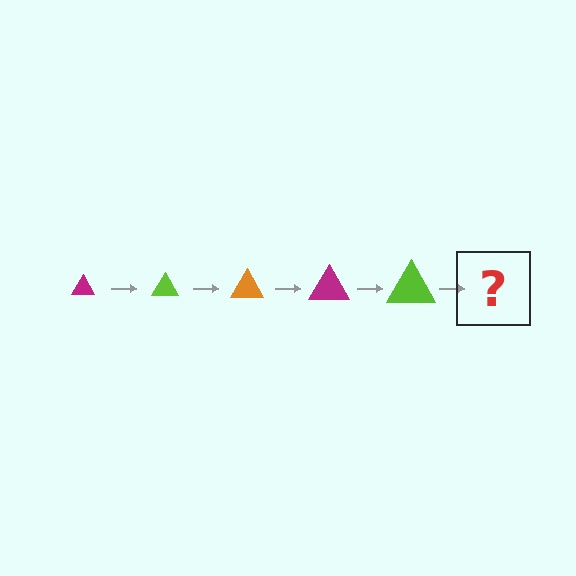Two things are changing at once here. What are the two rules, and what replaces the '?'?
The two rules are that the triangle grows larger each step and the color cycles through magenta, lime, and orange. The '?' should be an orange triangle, larger than the previous one.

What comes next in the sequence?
The next element should be an orange triangle, larger than the previous one.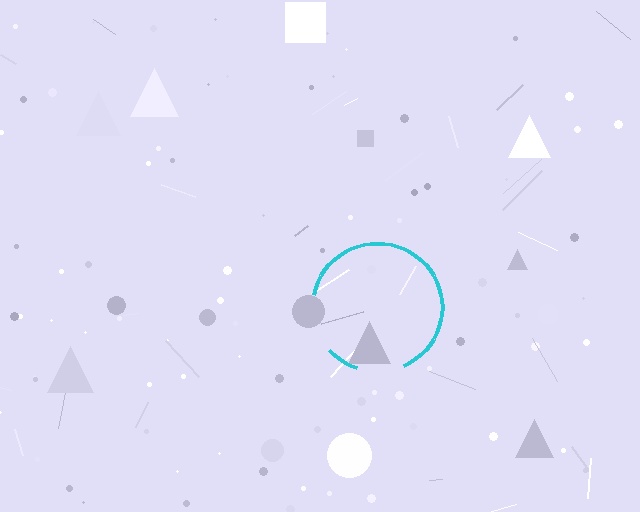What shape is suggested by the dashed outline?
The dashed outline suggests a circle.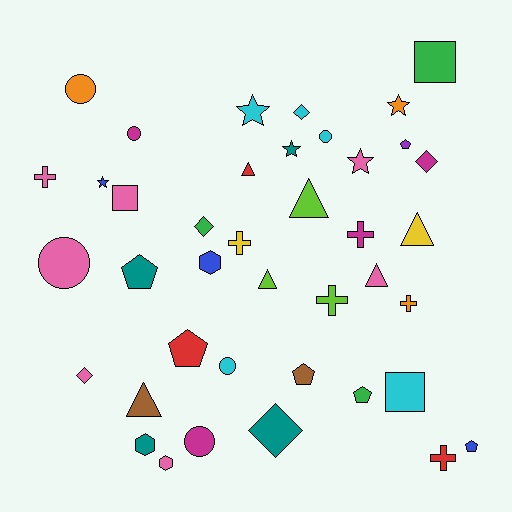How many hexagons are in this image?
There are 3 hexagons.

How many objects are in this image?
There are 40 objects.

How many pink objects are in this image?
There are 7 pink objects.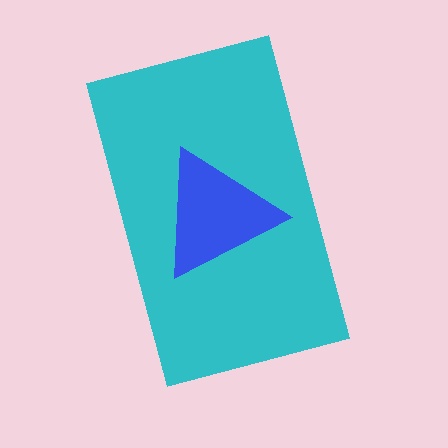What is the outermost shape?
The cyan rectangle.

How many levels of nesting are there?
2.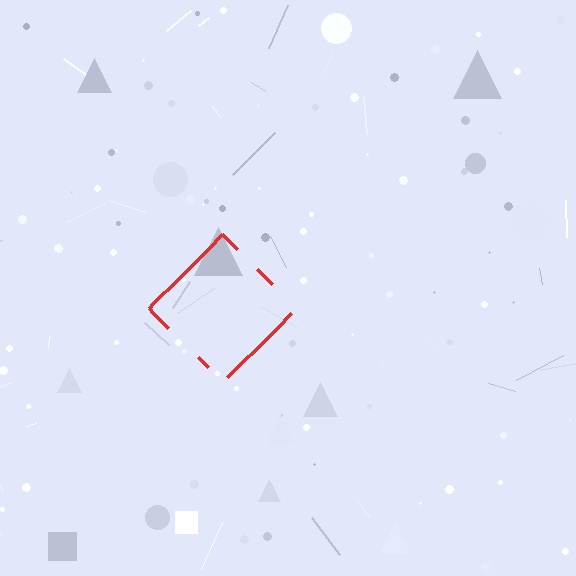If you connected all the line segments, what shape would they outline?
They would outline a diamond.